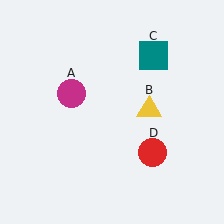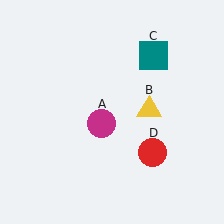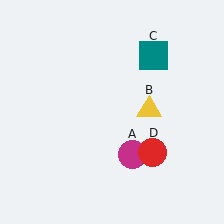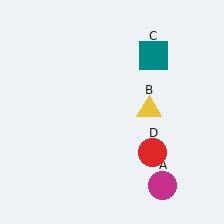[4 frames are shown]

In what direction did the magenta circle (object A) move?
The magenta circle (object A) moved down and to the right.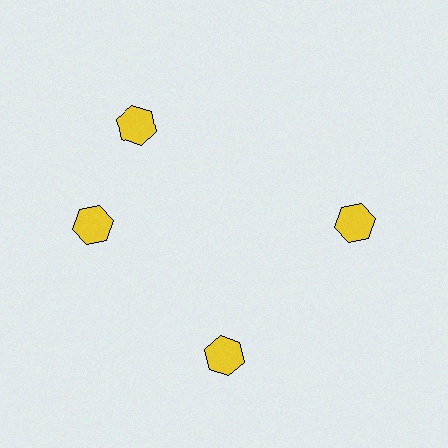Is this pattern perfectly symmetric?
No. The 4 yellow hexagons are arranged in a ring, but one element near the 12 o'clock position is rotated out of alignment along the ring, breaking the 4-fold rotational symmetry.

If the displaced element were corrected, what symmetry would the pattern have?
It would have 4-fold rotational symmetry — the pattern would map onto itself every 90 degrees.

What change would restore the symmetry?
The symmetry would be restored by rotating it back into even spacing with its neighbors so that all 4 hexagons sit at equal angles and equal distance from the center.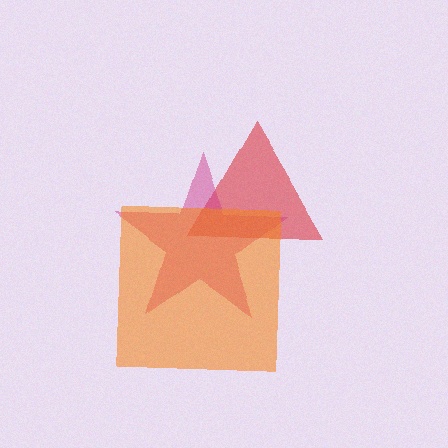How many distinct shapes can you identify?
There are 3 distinct shapes: a red triangle, a magenta star, an orange square.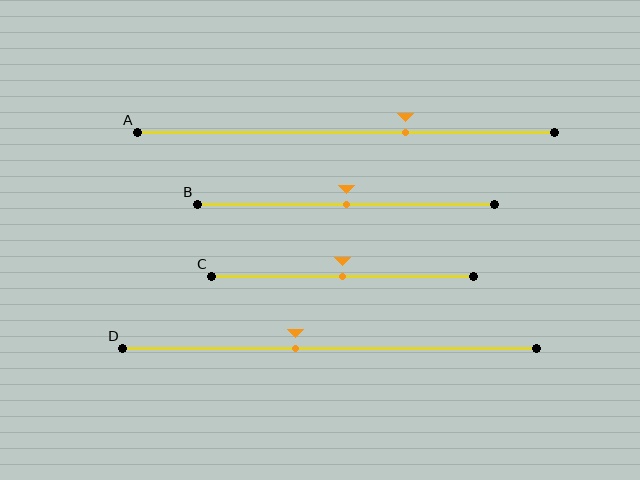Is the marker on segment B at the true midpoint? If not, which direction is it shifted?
Yes, the marker on segment B is at the true midpoint.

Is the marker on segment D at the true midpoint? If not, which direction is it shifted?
No, the marker on segment D is shifted to the left by about 8% of the segment length.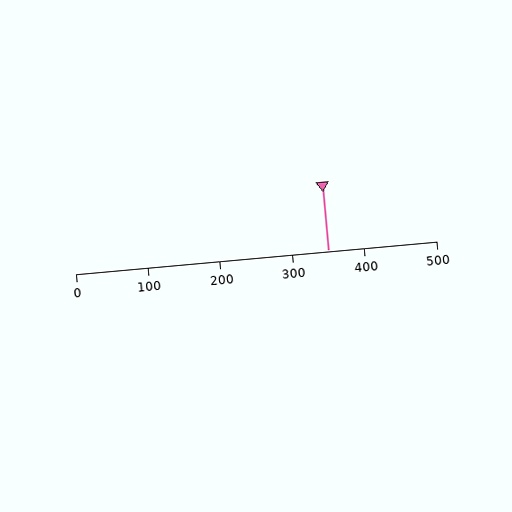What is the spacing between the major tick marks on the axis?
The major ticks are spaced 100 apart.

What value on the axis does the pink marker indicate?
The marker indicates approximately 350.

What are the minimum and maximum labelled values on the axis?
The axis runs from 0 to 500.